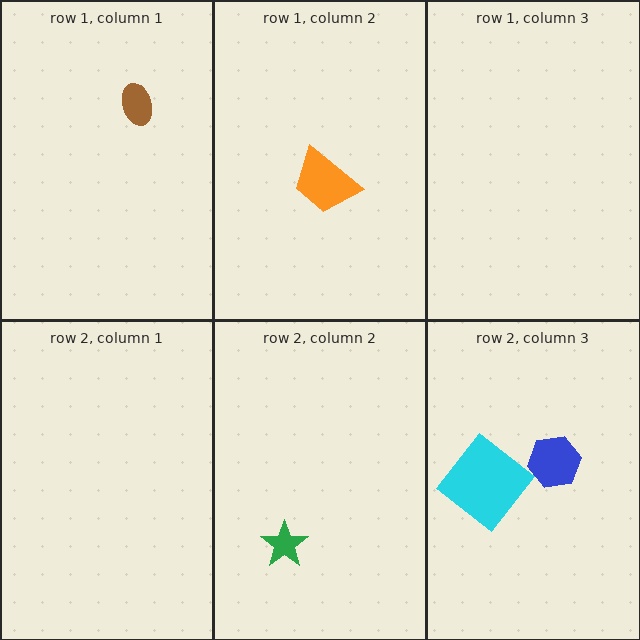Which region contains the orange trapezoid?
The row 1, column 2 region.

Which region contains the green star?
The row 2, column 2 region.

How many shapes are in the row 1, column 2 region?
1.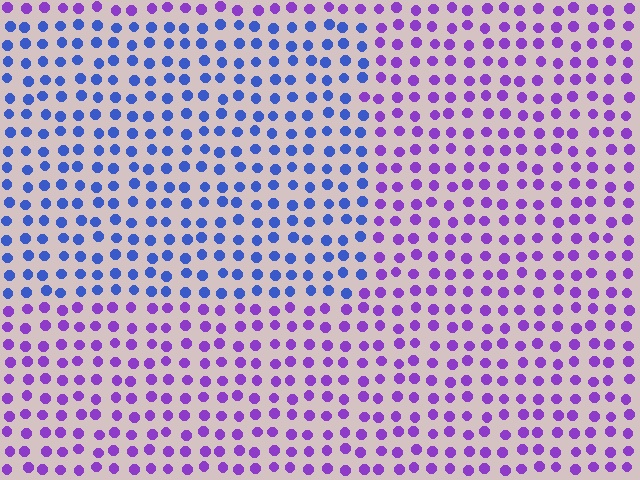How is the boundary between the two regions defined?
The boundary is defined purely by a slight shift in hue (about 48 degrees). Spacing, size, and orientation are identical on both sides.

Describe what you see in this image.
The image is filled with small purple elements in a uniform arrangement. A rectangle-shaped region is visible where the elements are tinted to a slightly different hue, forming a subtle color boundary.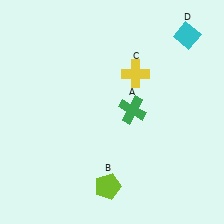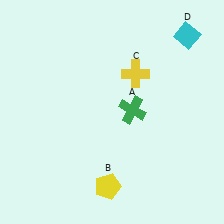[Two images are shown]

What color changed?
The pentagon (B) changed from lime in Image 1 to yellow in Image 2.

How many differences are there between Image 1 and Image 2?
There is 1 difference between the two images.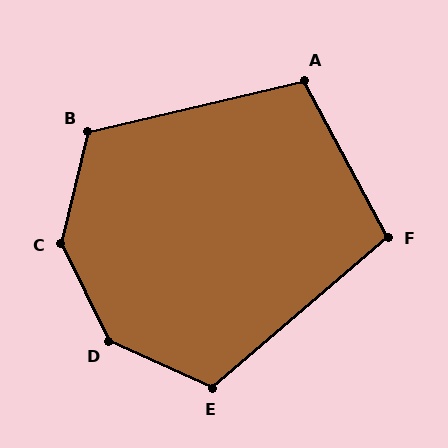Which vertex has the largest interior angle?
D, at approximately 140 degrees.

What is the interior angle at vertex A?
Approximately 105 degrees (obtuse).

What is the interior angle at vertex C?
Approximately 140 degrees (obtuse).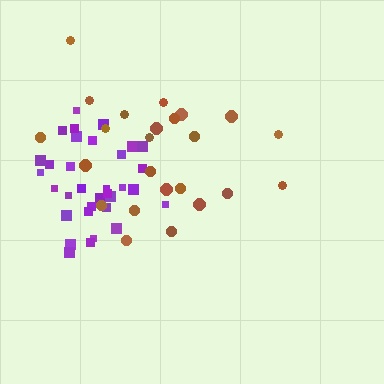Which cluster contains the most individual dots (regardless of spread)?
Purple (34).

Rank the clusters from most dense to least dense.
purple, brown.